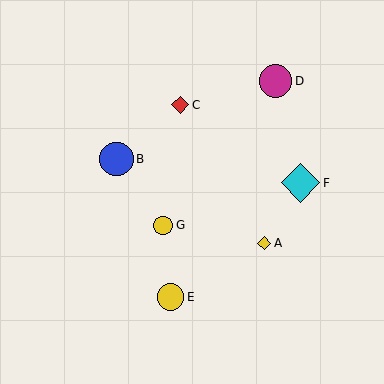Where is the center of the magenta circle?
The center of the magenta circle is at (276, 81).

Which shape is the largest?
The cyan diamond (labeled F) is the largest.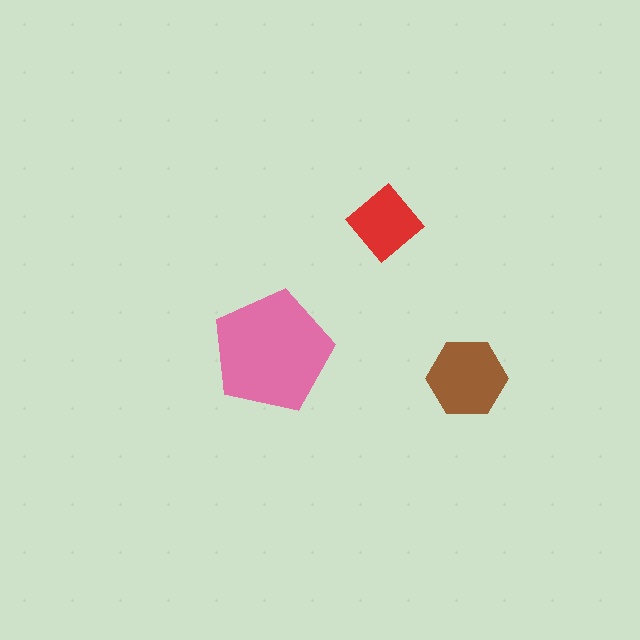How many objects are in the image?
There are 3 objects in the image.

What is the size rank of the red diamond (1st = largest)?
3rd.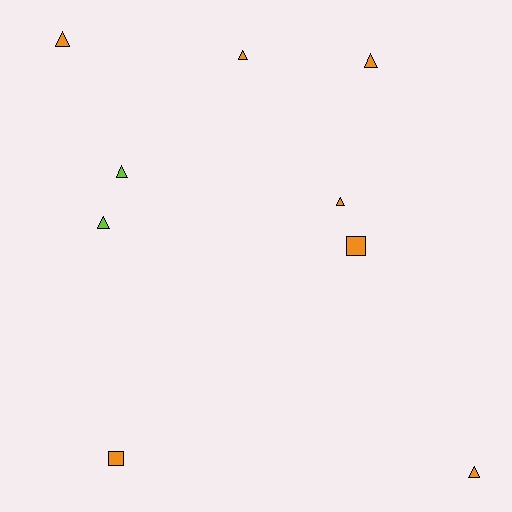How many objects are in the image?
There are 9 objects.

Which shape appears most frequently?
Triangle, with 7 objects.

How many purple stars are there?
There are no purple stars.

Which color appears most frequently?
Orange, with 7 objects.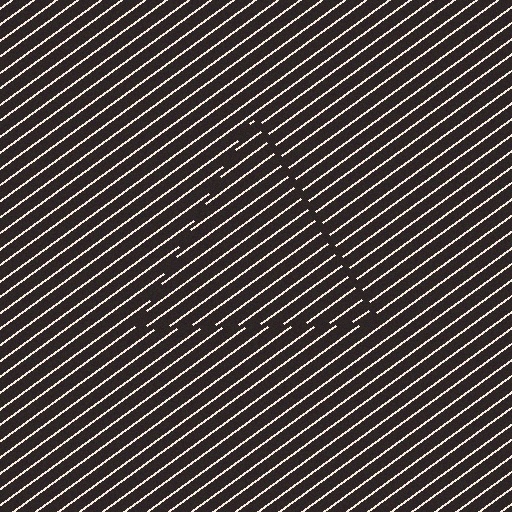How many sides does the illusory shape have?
3 sides — the line-ends trace a triangle.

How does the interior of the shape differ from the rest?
The interior of the shape contains the same grating, shifted by half a period — the contour is defined by the phase discontinuity where line-ends from the inner and outer gratings abut.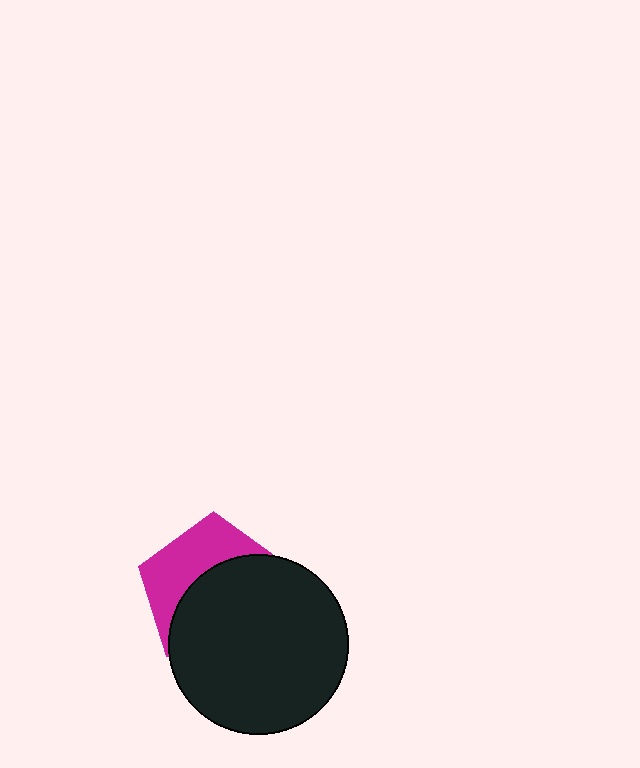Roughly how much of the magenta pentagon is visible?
A small part of it is visible (roughly 39%).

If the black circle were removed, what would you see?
You would see the complete magenta pentagon.